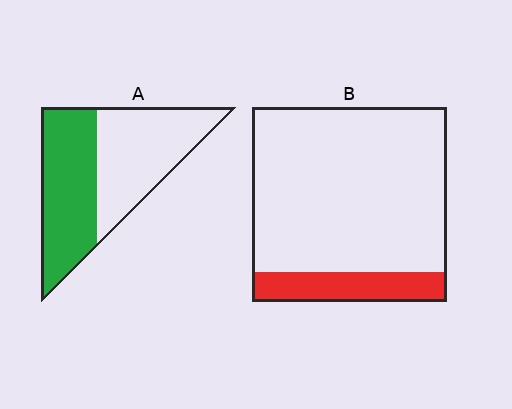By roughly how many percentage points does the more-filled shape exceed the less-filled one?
By roughly 35 percentage points (A over B).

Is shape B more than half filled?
No.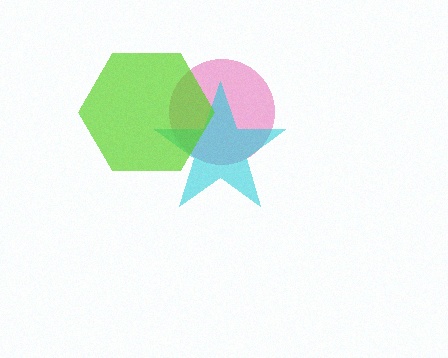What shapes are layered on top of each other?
The layered shapes are: a pink circle, a cyan star, a lime hexagon.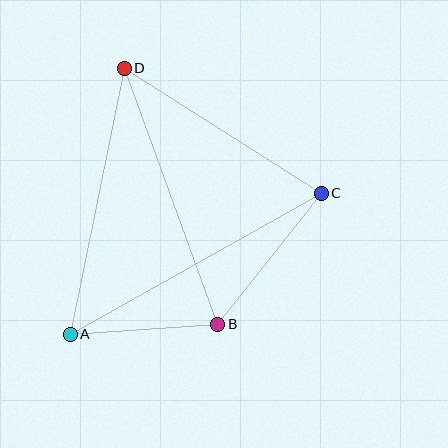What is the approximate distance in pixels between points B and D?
The distance between B and D is approximately 272 pixels.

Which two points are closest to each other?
Points A and B are closest to each other.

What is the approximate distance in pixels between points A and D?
The distance between A and D is approximately 271 pixels.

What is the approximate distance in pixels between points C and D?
The distance between C and D is approximately 233 pixels.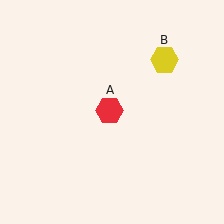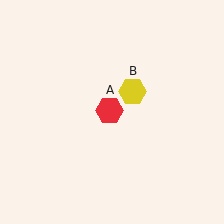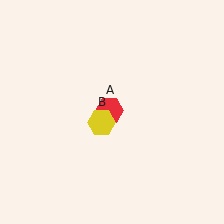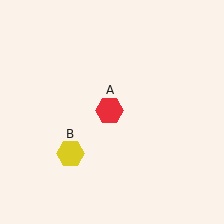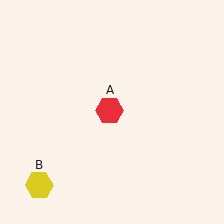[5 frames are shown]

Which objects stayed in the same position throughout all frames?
Red hexagon (object A) remained stationary.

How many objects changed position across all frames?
1 object changed position: yellow hexagon (object B).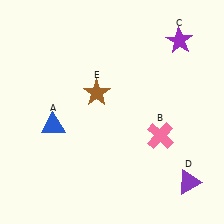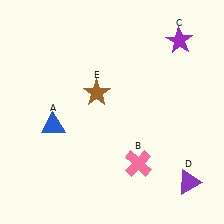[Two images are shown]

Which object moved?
The pink cross (B) moved down.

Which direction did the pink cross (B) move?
The pink cross (B) moved down.